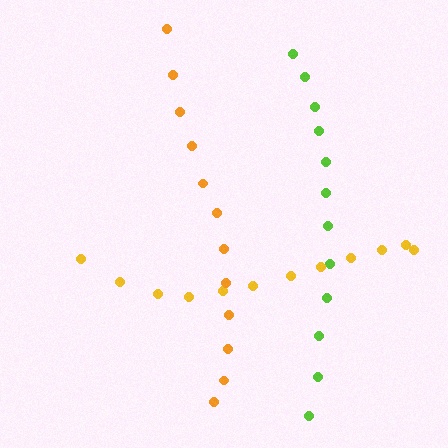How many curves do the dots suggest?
There are 3 distinct paths.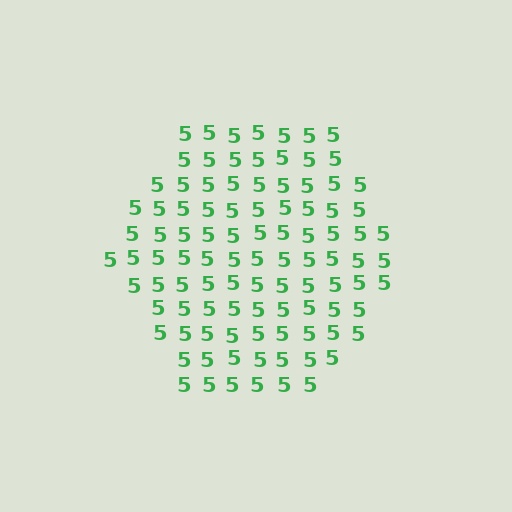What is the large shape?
The large shape is a hexagon.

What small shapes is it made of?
It is made of small digit 5's.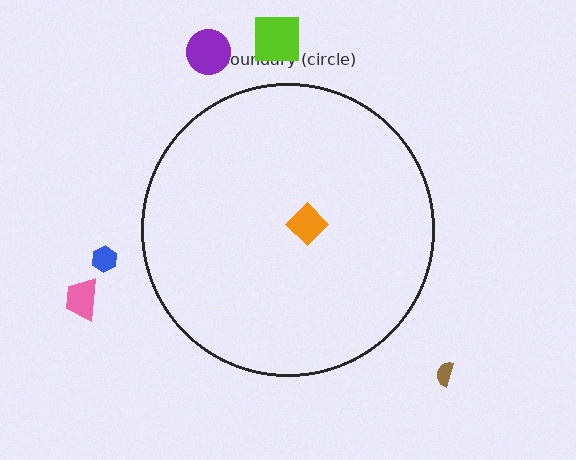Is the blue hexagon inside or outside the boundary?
Outside.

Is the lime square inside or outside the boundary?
Outside.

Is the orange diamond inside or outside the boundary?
Inside.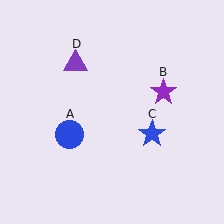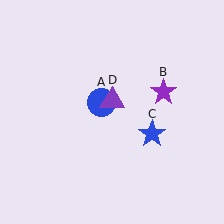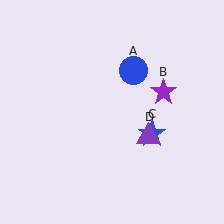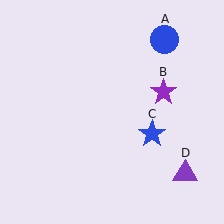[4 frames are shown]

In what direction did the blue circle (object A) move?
The blue circle (object A) moved up and to the right.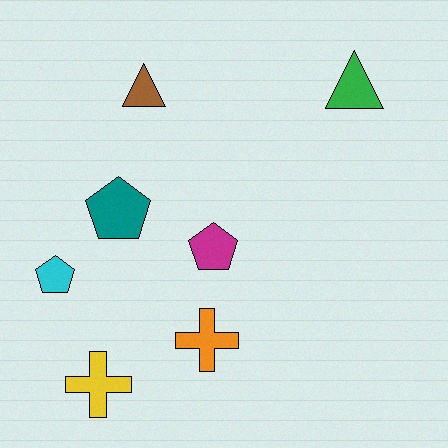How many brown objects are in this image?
There is 1 brown object.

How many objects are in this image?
There are 7 objects.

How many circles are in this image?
There are no circles.